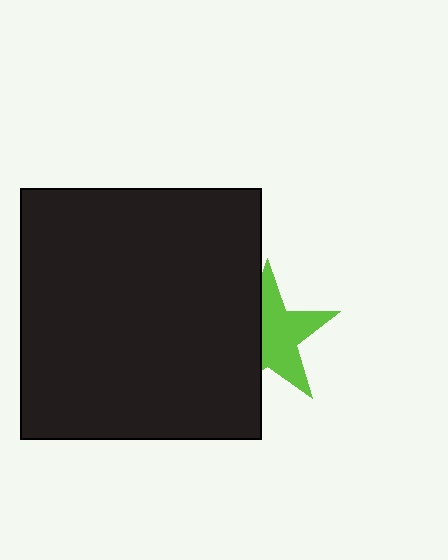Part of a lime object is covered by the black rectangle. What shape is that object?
It is a star.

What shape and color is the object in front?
The object in front is a black rectangle.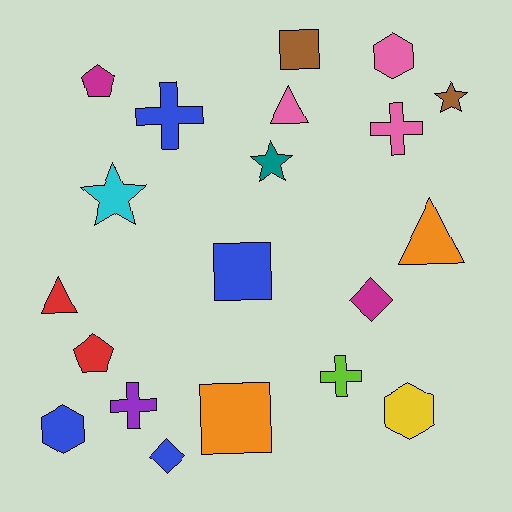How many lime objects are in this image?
There is 1 lime object.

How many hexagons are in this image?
There are 3 hexagons.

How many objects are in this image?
There are 20 objects.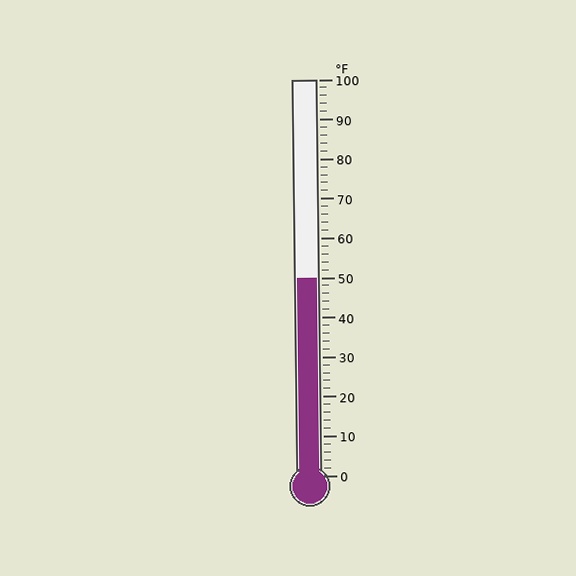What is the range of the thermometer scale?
The thermometer scale ranges from 0°F to 100°F.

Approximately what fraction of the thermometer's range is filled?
The thermometer is filled to approximately 50% of its range.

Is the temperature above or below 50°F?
The temperature is at 50°F.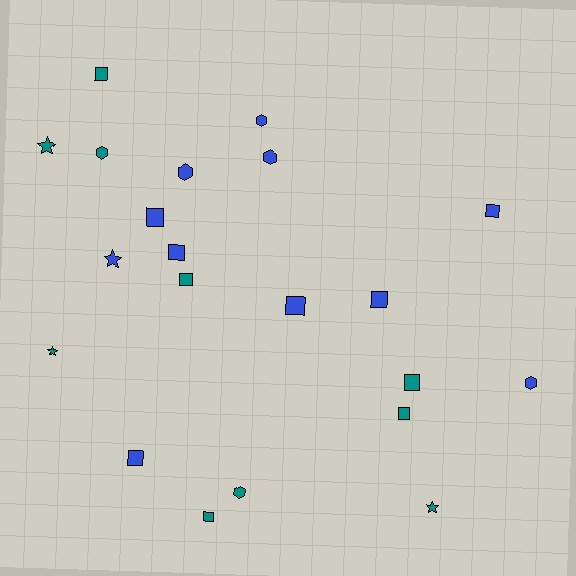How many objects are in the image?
There are 21 objects.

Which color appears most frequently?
Blue, with 11 objects.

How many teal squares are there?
There are 5 teal squares.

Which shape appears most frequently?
Square, with 11 objects.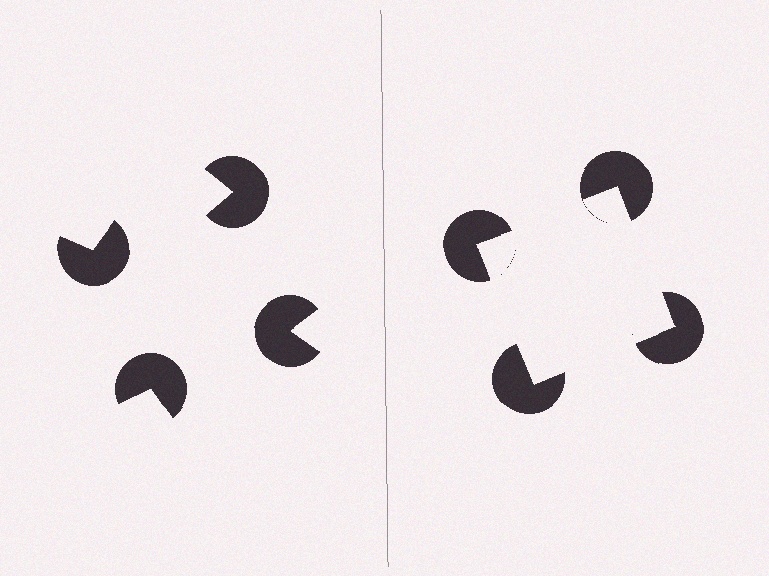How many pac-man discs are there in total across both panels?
8 — 4 on each side.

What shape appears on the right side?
An illusory square.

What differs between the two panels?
The pac-man discs are positioned identically on both sides; only the wedge orientations differ. On the right they align to a square; on the left they are misaligned.